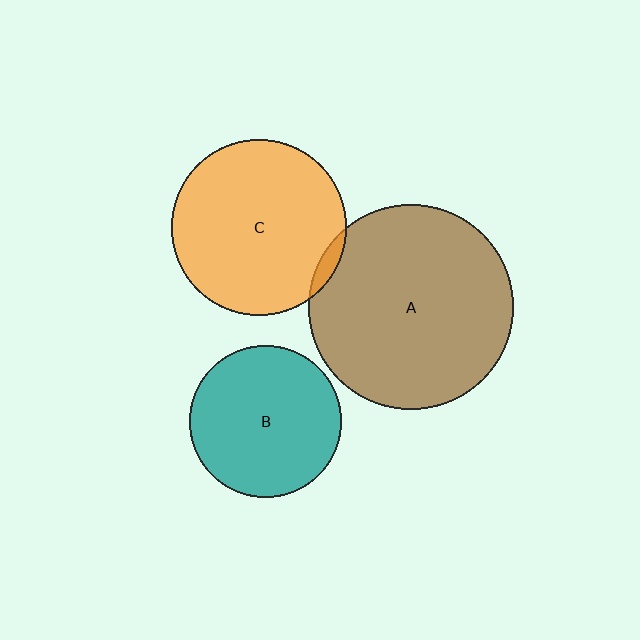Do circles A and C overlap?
Yes.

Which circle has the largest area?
Circle A (brown).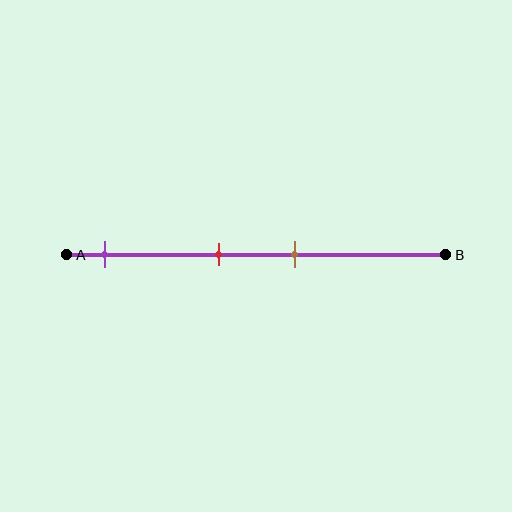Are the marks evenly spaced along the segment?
No, the marks are not evenly spaced.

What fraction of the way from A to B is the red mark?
The red mark is approximately 40% (0.4) of the way from A to B.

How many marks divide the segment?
There are 3 marks dividing the segment.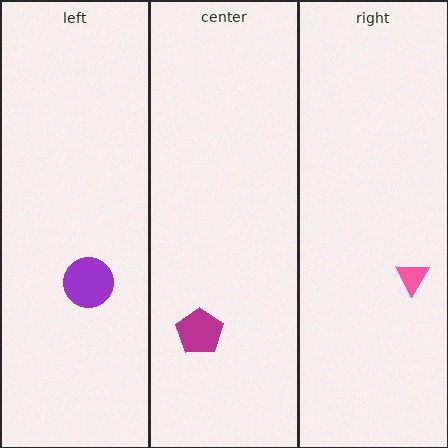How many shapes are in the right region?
1.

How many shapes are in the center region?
1.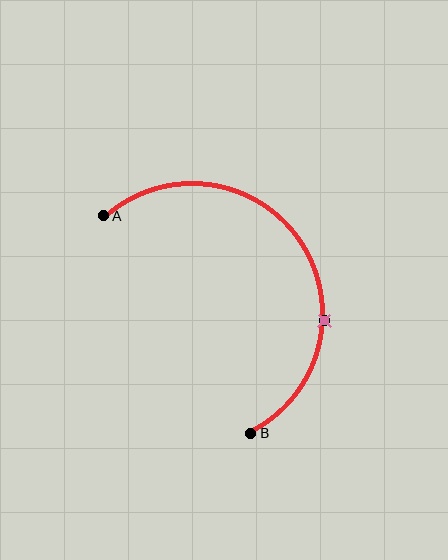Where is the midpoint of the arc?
The arc midpoint is the point on the curve farthest from the straight line joining A and B. It sits above and to the right of that line.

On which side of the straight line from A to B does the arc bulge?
The arc bulges above and to the right of the straight line connecting A and B.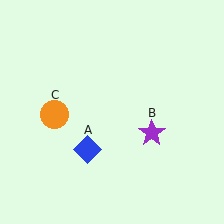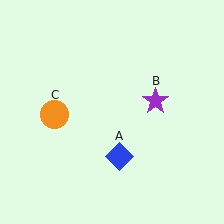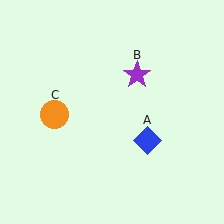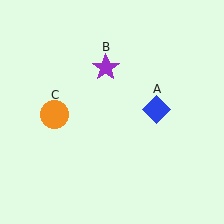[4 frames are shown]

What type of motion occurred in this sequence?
The blue diamond (object A), purple star (object B) rotated counterclockwise around the center of the scene.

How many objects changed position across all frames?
2 objects changed position: blue diamond (object A), purple star (object B).